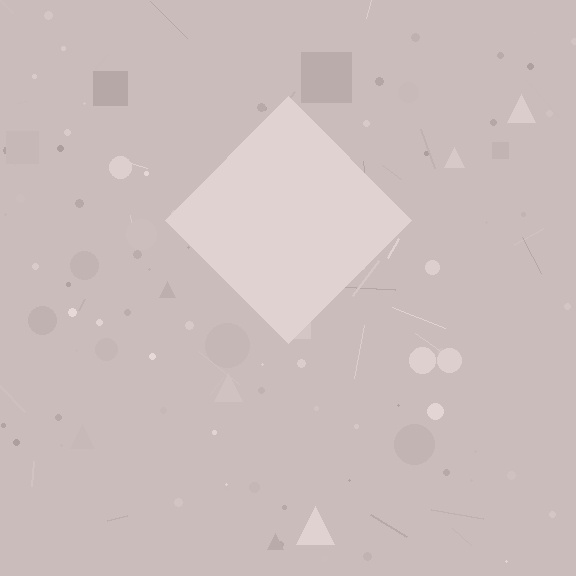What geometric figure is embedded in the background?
A diamond is embedded in the background.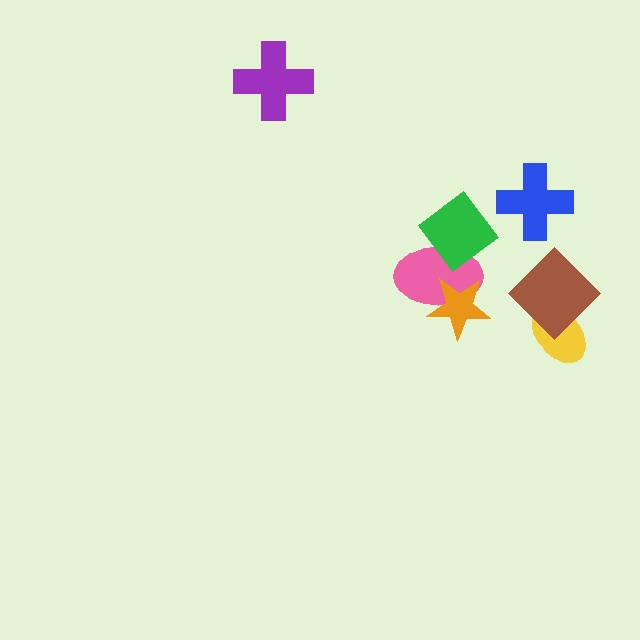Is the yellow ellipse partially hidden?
Yes, it is partially covered by another shape.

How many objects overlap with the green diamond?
1 object overlaps with the green diamond.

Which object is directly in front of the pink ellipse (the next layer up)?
The orange star is directly in front of the pink ellipse.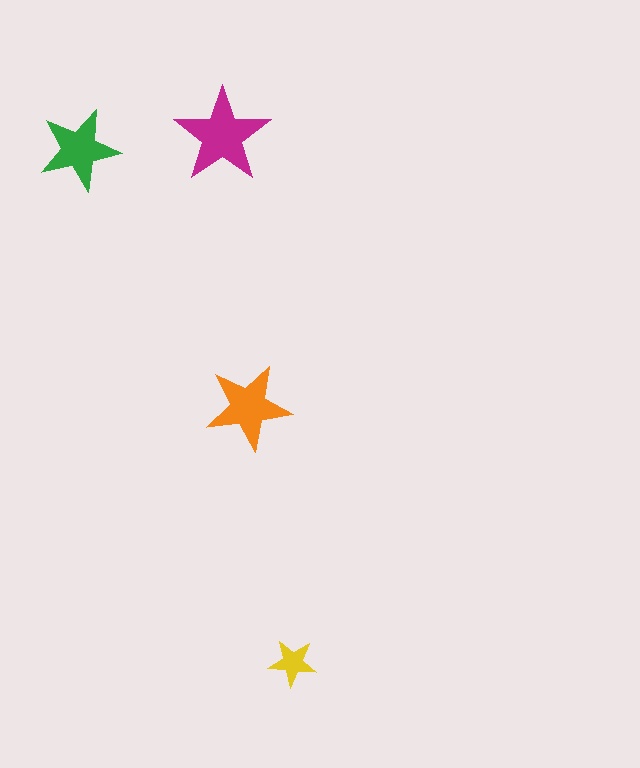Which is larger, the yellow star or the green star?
The green one.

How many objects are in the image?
There are 4 objects in the image.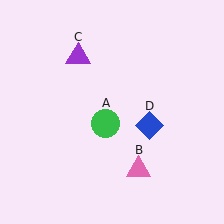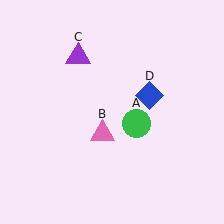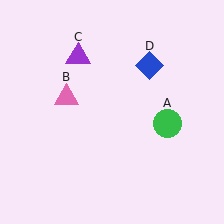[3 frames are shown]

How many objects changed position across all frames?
3 objects changed position: green circle (object A), pink triangle (object B), blue diamond (object D).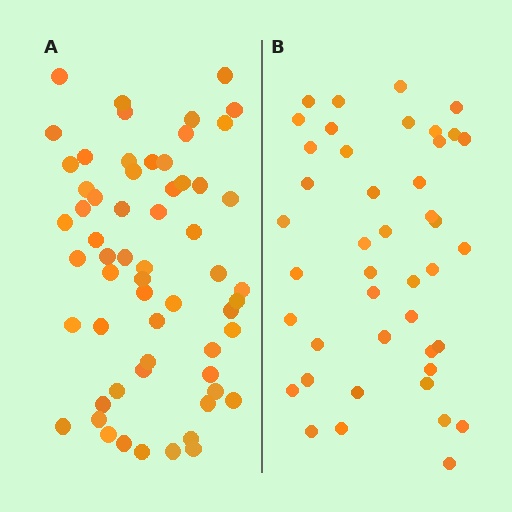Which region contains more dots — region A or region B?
Region A (the left region) has more dots.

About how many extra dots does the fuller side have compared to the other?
Region A has approximately 15 more dots than region B.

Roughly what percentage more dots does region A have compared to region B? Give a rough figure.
About 40% more.